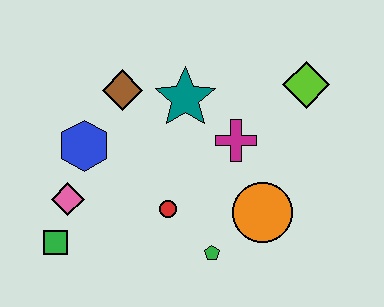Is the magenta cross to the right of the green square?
Yes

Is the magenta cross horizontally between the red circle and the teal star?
No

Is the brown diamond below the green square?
No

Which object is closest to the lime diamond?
The magenta cross is closest to the lime diamond.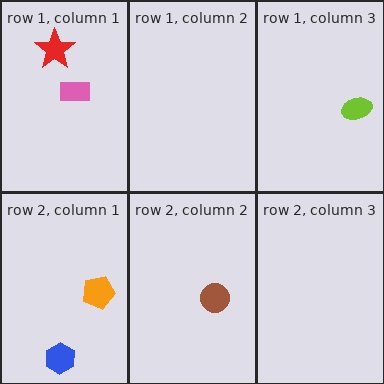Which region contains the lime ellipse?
The row 1, column 3 region.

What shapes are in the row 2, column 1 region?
The blue hexagon, the orange pentagon.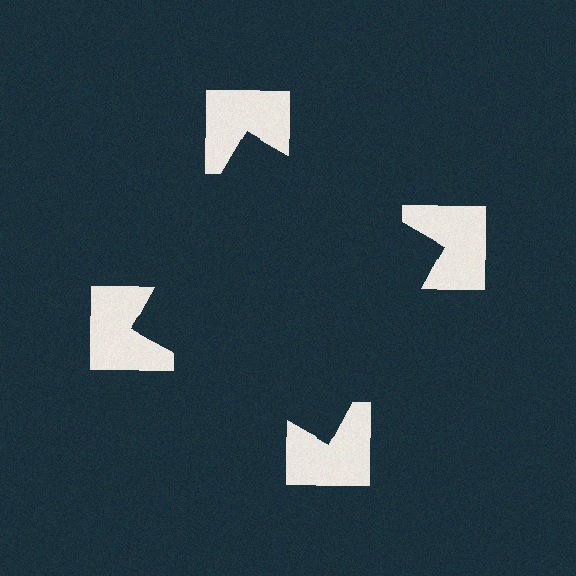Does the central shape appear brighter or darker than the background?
It typically appears slightly darker than the background, even though no actual brightness change is drawn.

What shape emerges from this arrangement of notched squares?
An illusory square — its edges are inferred from the aligned wedge cuts in the notched squares, not physically drawn.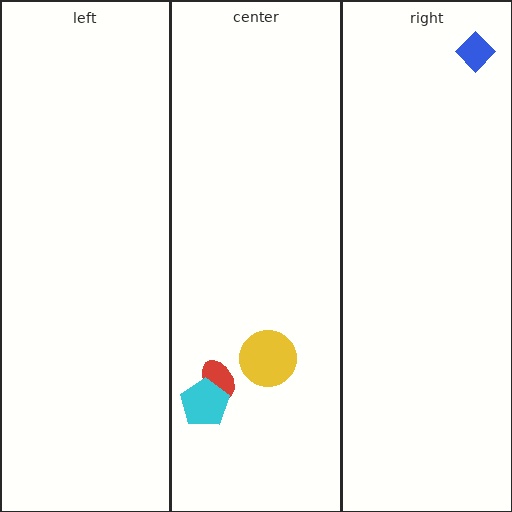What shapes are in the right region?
The blue diamond.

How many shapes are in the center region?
3.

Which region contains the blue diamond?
The right region.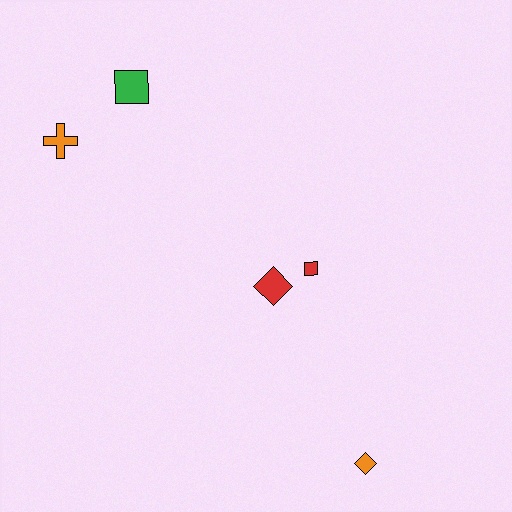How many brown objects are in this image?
There are no brown objects.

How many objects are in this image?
There are 5 objects.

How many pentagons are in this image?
There are no pentagons.